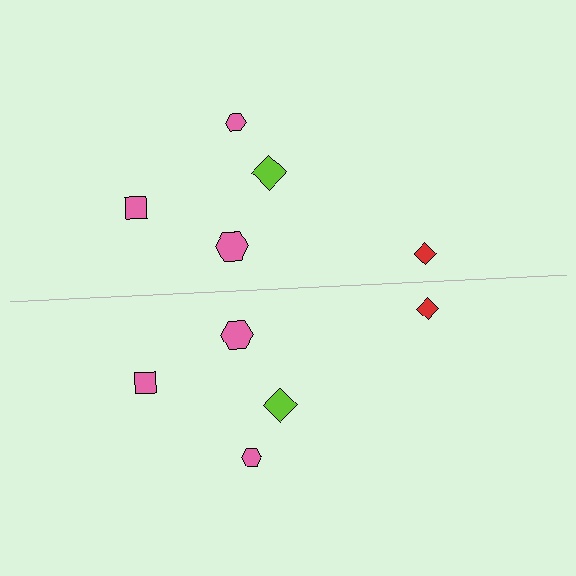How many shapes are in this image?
There are 10 shapes in this image.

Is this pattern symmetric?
Yes, this pattern has bilateral (reflection) symmetry.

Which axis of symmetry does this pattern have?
The pattern has a horizontal axis of symmetry running through the center of the image.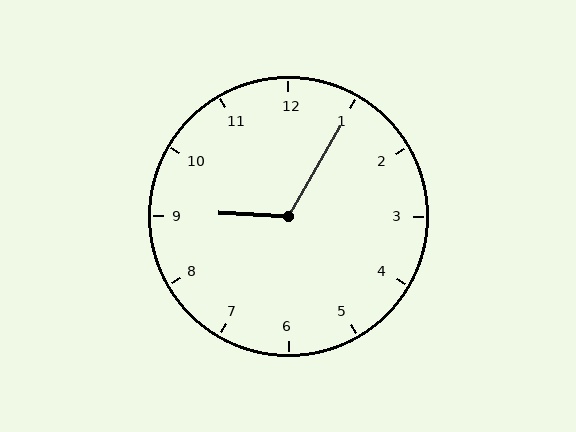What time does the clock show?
9:05.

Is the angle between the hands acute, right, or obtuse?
It is obtuse.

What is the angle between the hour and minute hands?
Approximately 118 degrees.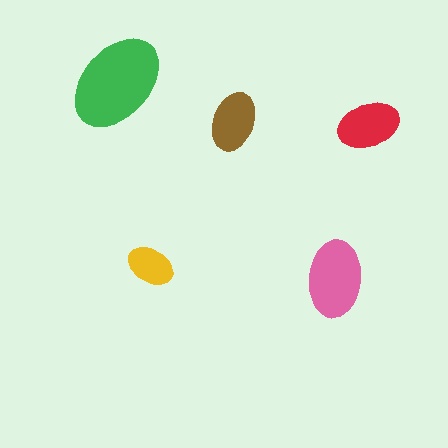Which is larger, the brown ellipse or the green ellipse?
The green one.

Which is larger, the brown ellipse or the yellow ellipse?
The brown one.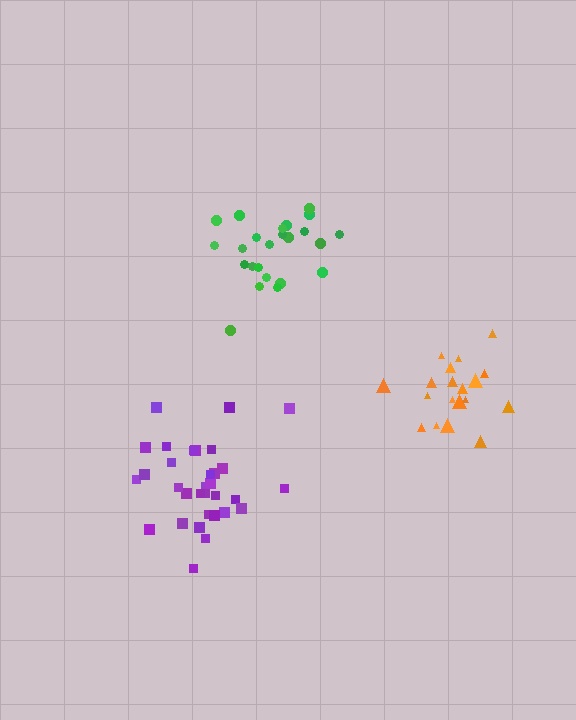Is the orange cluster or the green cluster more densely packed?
Orange.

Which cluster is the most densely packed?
Orange.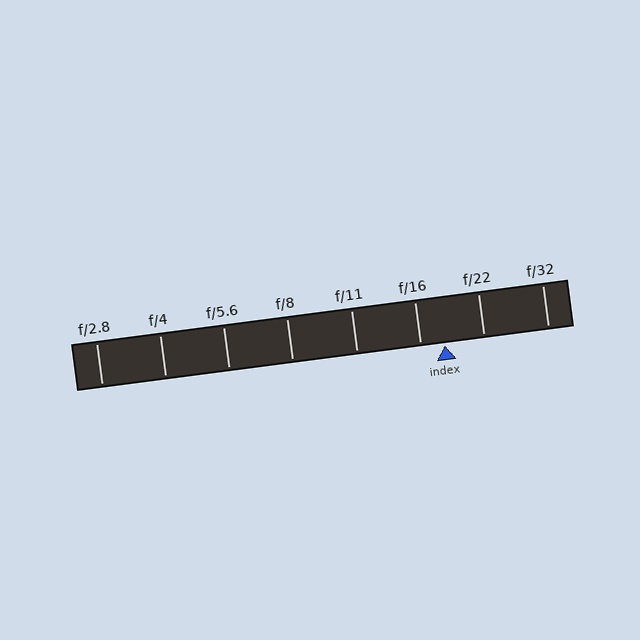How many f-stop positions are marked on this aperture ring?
There are 8 f-stop positions marked.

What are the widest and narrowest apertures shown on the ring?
The widest aperture shown is f/2.8 and the narrowest is f/32.